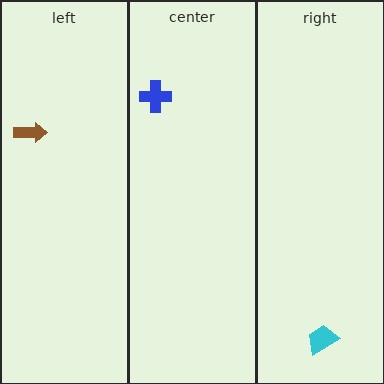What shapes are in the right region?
The cyan trapezoid.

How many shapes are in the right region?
1.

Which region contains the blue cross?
The center region.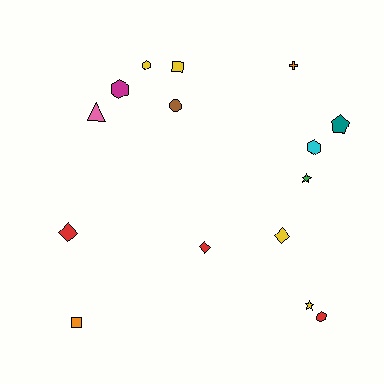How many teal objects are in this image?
There is 1 teal object.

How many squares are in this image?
There are 2 squares.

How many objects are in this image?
There are 15 objects.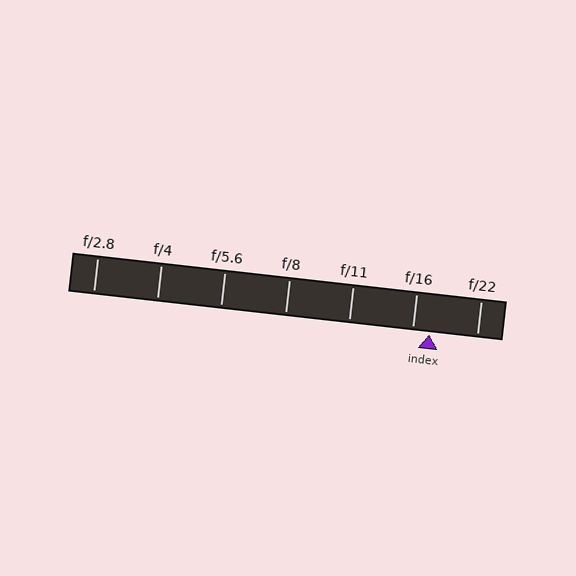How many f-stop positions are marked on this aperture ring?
There are 7 f-stop positions marked.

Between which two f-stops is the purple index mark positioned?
The index mark is between f/16 and f/22.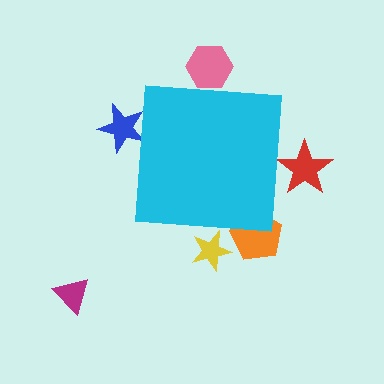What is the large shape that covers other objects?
A cyan square.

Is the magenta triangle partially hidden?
No, the magenta triangle is fully visible.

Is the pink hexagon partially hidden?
Yes, the pink hexagon is partially hidden behind the cyan square.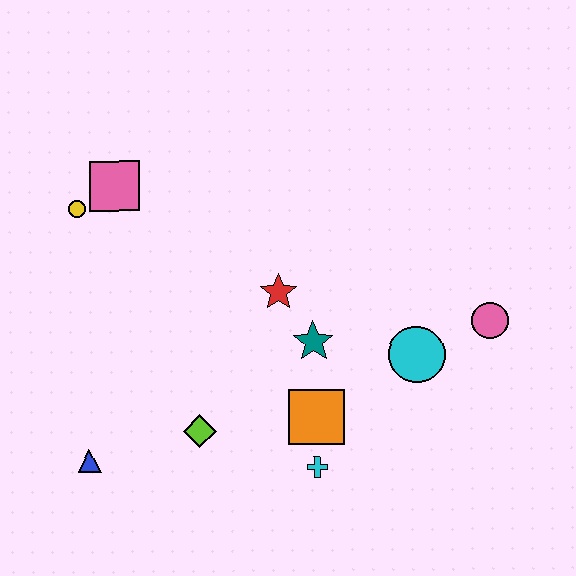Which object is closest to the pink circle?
The cyan circle is closest to the pink circle.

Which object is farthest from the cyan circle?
The yellow circle is farthest from the cyan circle.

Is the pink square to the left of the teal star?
Yes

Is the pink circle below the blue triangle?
No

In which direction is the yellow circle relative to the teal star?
The yellow circle is to the left of the teal star.